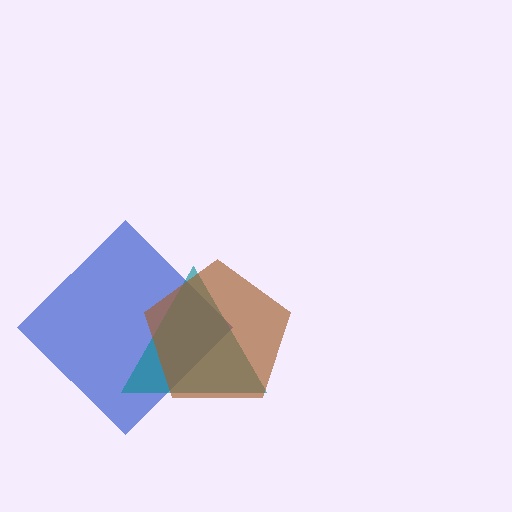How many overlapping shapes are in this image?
There are 3 overlapping shapes in the image.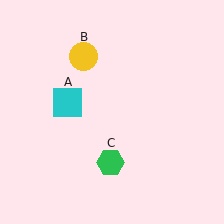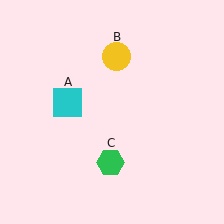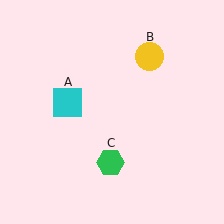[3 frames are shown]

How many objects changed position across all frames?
1 object changed position: yellow circle (object B).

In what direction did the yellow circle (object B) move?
The yellow circle (object B) moved right.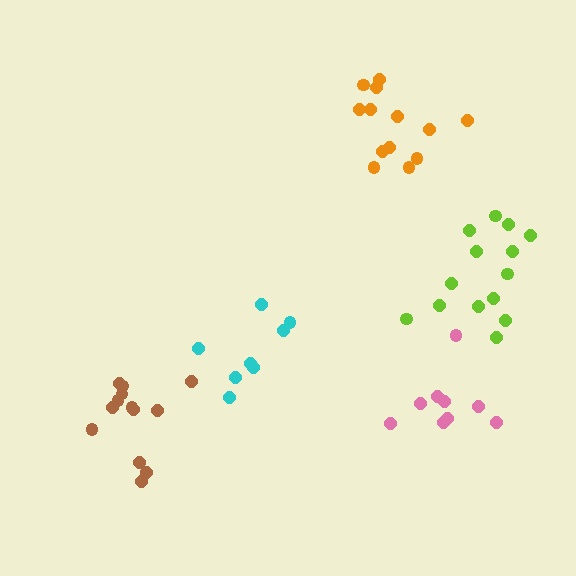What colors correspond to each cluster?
The clusters are colored: brown, lime, cyan, orange, pink.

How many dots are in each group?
Group 1: 13 dots, Group 2: 14 dots, Group 3: 8 dots, Group 4: 13 dots, Group 5: 9 dots (57 total).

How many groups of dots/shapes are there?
There are 5 groups.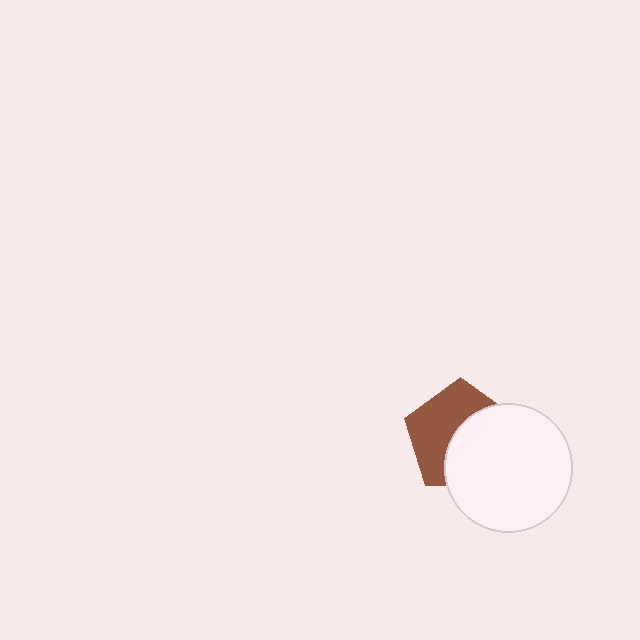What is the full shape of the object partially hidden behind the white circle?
The partially hidden object is a brown pentagon.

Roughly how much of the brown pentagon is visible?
About half of it is visible (roughly 50%).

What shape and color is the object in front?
The object in front is a white circle.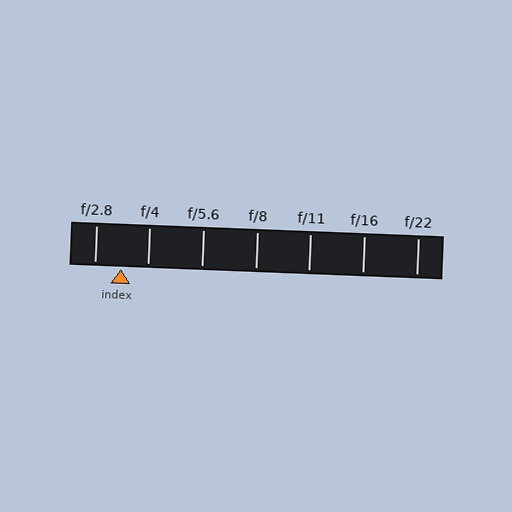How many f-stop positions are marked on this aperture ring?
There are 7 f-stop positions marked.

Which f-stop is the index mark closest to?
The index mark is closest to f/2.8.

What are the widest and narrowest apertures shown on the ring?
The widest aperture shown is f/2.8 and the narrowest is f/22.